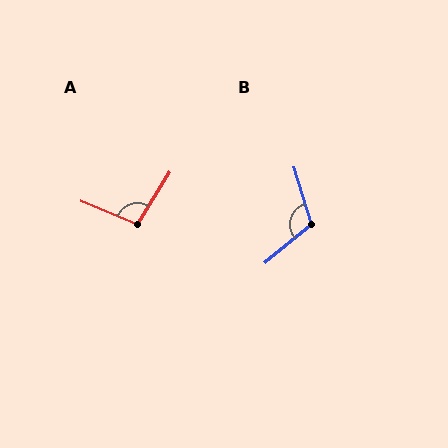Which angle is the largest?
B, at approximately 113 degrees.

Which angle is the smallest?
A, at approximately 98 degrees.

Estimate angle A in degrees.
Approximately 98 degrees.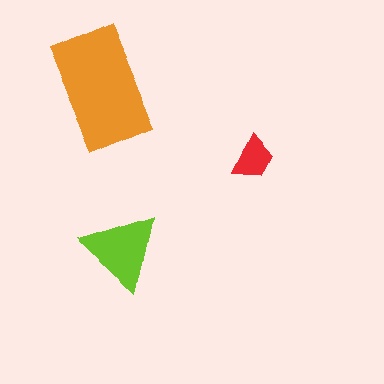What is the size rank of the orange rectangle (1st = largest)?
1st.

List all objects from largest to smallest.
The orange rectangle, the lime triangle, the red trapezoid.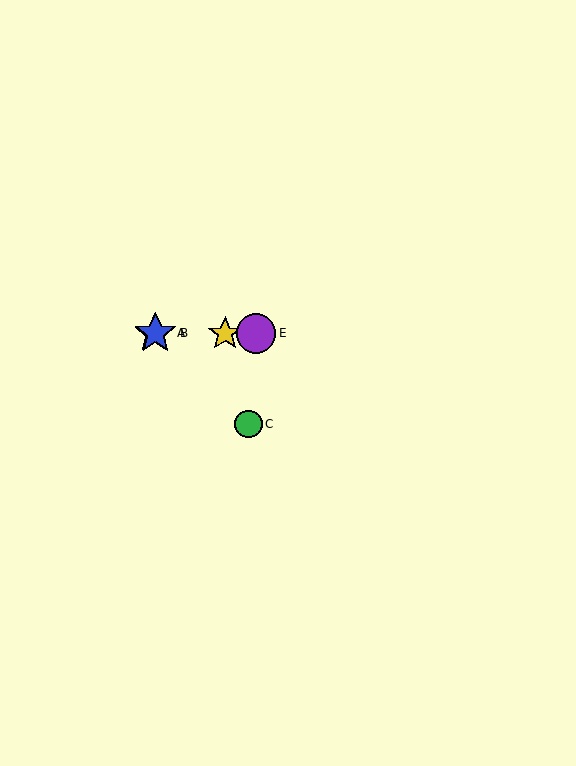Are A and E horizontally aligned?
Yes, both are at y≈333.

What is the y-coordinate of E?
Object E is at y≈333.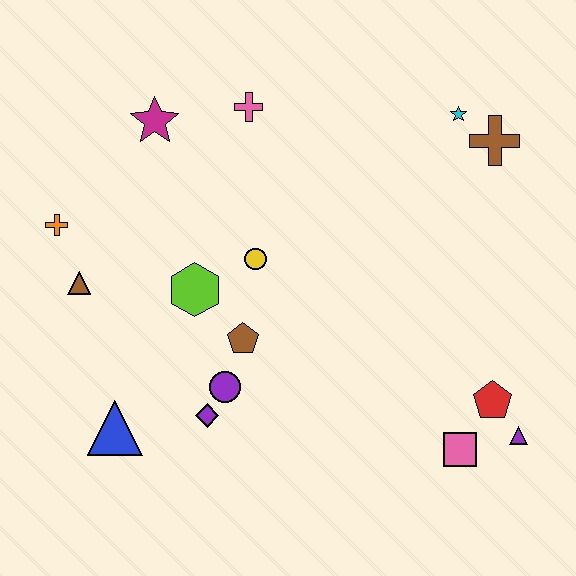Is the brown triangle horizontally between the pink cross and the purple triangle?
No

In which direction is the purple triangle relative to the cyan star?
The purple triangle is below the cyan star.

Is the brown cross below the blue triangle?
No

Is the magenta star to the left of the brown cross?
Yes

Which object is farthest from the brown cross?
The blue triangle is farthest from the brown cross.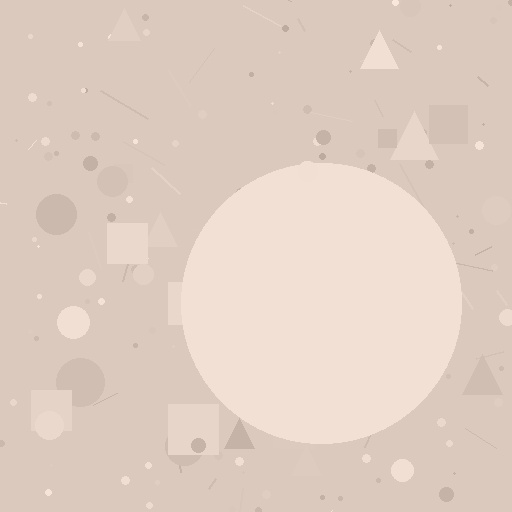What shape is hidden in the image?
A circle is hidden in the image.